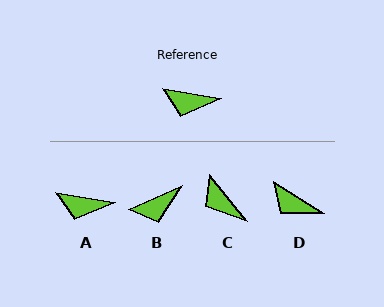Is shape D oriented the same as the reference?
No, it is off by about 22 degrees.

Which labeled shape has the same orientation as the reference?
A.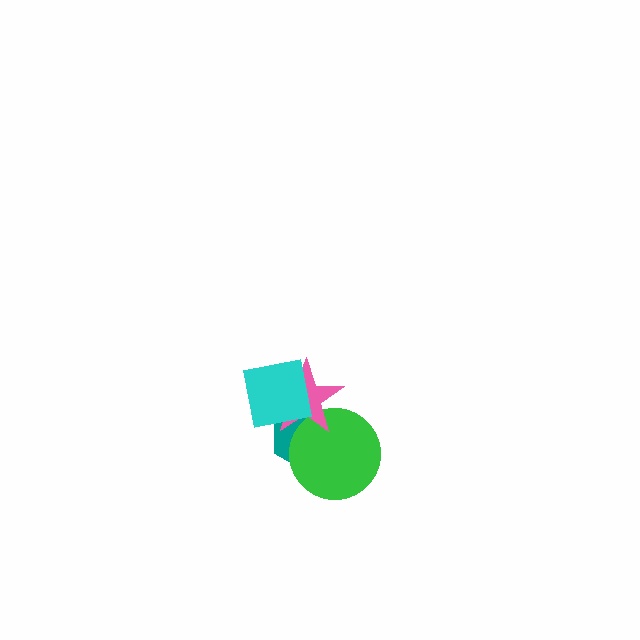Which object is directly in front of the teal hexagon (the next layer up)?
The green circle is directly in front of the teal hexagon.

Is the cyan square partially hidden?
No, no other shape covers it.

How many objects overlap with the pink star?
3 objects overlap with the pink star.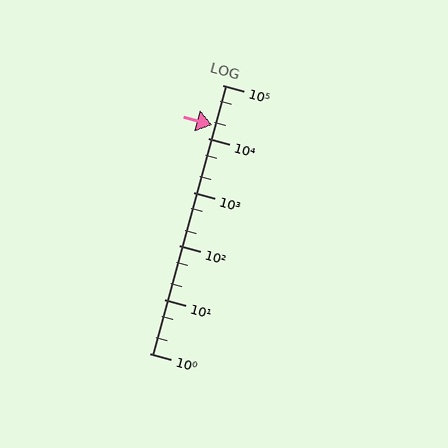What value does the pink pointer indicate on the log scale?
The pointer indicates approximately 18000.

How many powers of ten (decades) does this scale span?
The scale spans 5 decades, from 1 to 100000.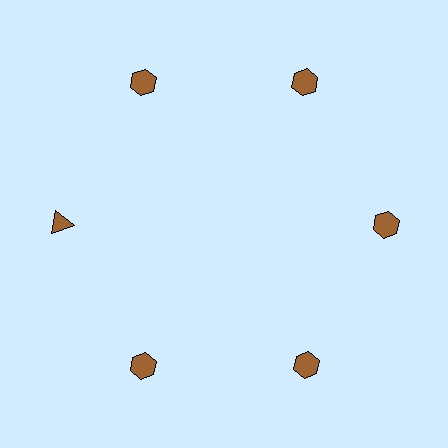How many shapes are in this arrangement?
There are 6 shapes arranged in a ring pattern.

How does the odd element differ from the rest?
It has a different shape: triangle instead of hexagon.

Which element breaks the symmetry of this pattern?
The brown triangle at roughly the 9 o'clock position breaks the symmetry. All other shapes are brown hexagons.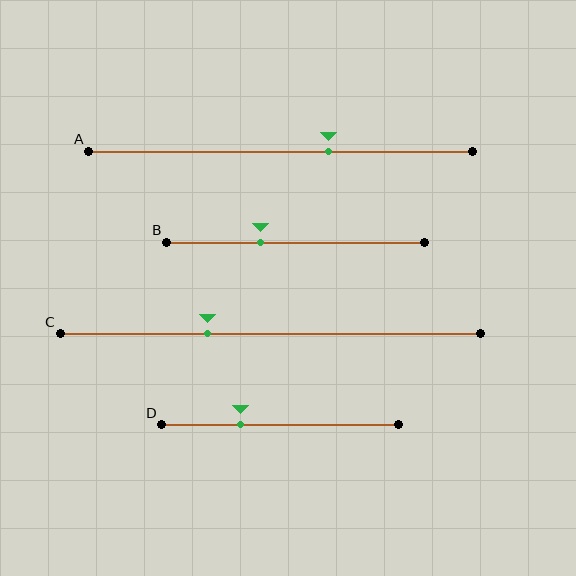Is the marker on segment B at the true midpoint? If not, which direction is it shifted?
No, the marker on segment B is shifted to the left by about 14% of the segment length.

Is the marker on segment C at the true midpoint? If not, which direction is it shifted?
No, the marker on segment C is shifted to the left by about 15% of the segment length.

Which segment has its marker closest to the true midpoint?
Segment A has its marker closest to the true midpoint.